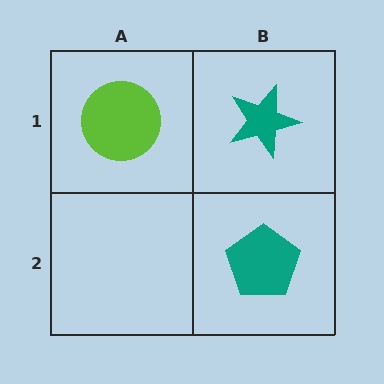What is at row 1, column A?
A lime circle.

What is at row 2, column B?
A teal pentagon.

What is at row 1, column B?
A teal star.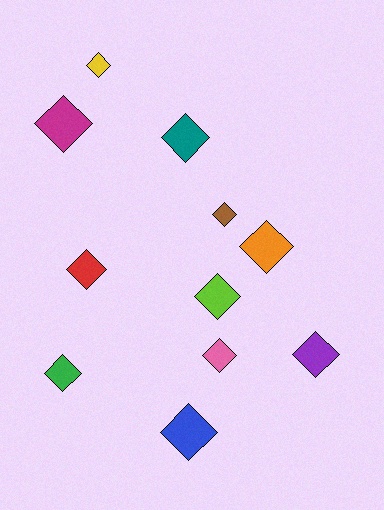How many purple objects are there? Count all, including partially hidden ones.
There is 1 purple object.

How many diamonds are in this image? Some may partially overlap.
There are 11 diamonds.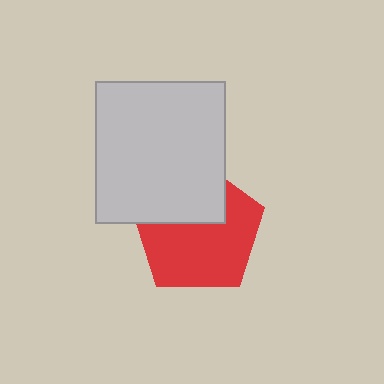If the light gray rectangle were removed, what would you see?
You would see the complete red pentagon.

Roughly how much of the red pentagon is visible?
Most of it is visible (roughly 65%).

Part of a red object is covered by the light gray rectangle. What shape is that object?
It is a pentagon.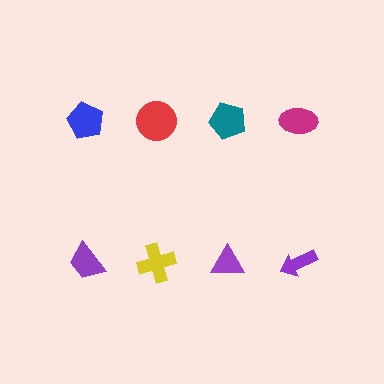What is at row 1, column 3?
A teal pentagon.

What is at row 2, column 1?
A purple trapezoid.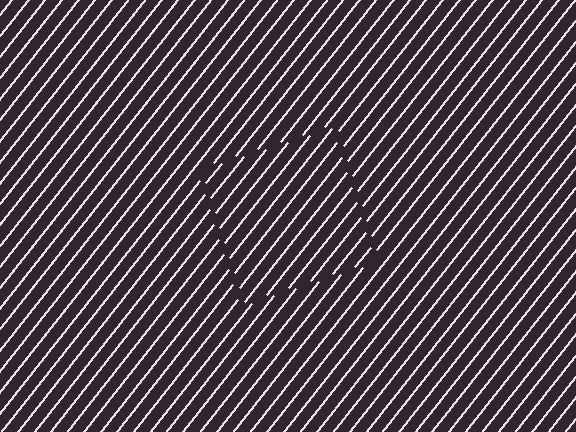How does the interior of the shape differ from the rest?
The interior of the shape contains the same grating, shifted by half a period — the contour is defined by the phase discontinuity where line-ends from the inner and outer gratings abut.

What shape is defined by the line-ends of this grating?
An illusory square. The interior of the shape contains the same grating, shifted by half a period — the contour is defined by the phase discontinuity where line-ends from the inner and outer gratings abut.